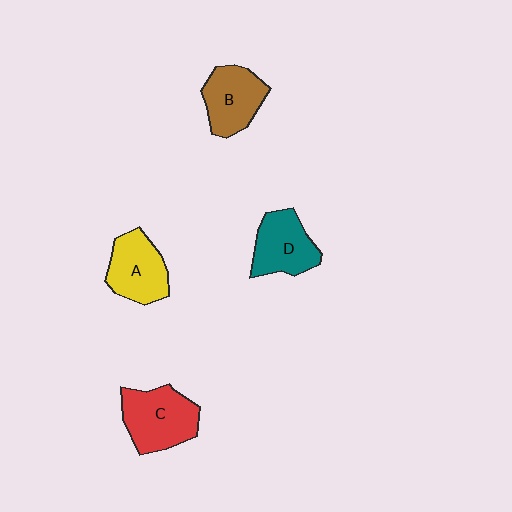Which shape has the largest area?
Shape C (red).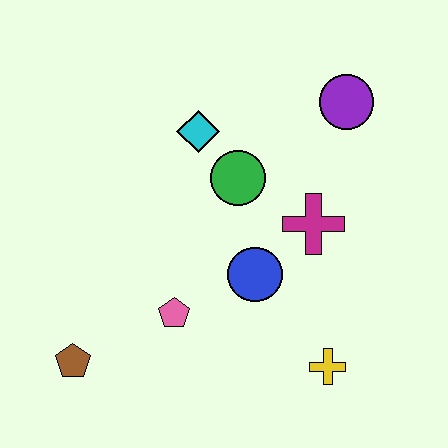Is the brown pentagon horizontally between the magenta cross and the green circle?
No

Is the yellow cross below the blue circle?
Yes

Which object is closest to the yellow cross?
The blue circle is closest to the yellow cross.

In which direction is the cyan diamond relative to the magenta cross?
The cyan diamond is to the left of the magenta cross.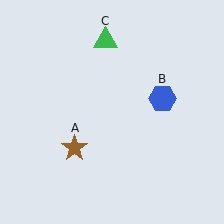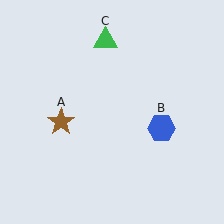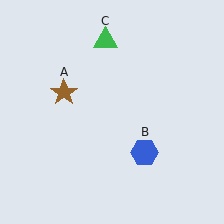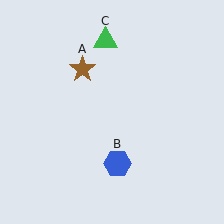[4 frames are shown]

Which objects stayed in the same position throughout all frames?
Green triangle (object C) remained stationary.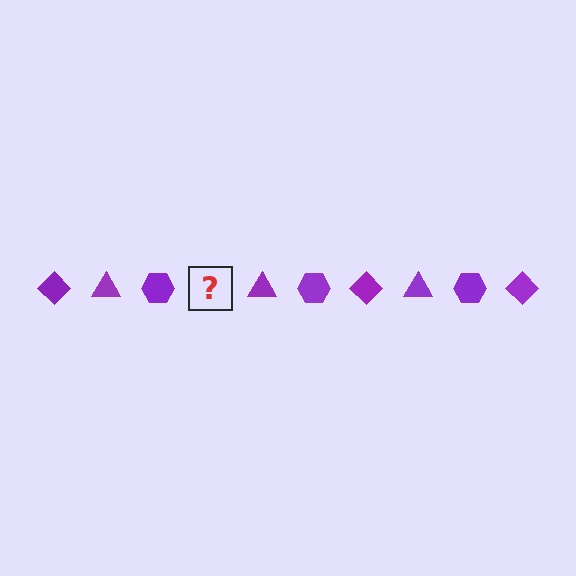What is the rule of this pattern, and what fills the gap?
The rule is that the pattern cycles through diamond, triangle, hexagon shapes in purple. The gap should be filled with a purple diamond.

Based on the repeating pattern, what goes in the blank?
The blank should be a purple diamond.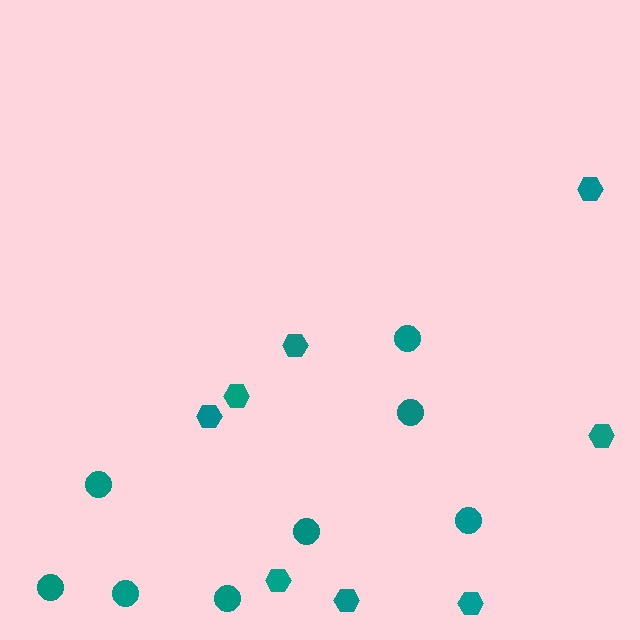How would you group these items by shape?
There are 2 groups: one group of circles (8) and one group of hexagons (8).